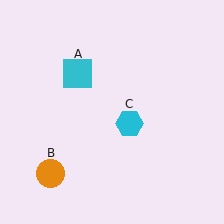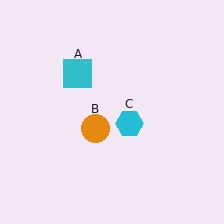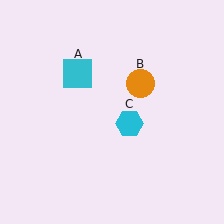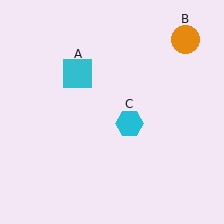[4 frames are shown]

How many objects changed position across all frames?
1 object changed position: orange circle (object B).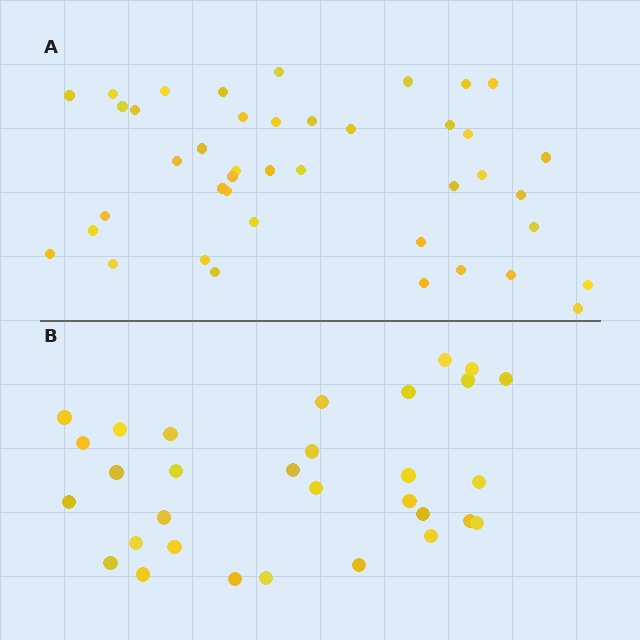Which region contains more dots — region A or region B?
Region A (the top region) has more dots.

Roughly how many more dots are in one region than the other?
Region A has roughly 12 or so more dots than region B.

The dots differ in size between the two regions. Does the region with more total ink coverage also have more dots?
No. Region B has more total ink coverage because its dots are larger, but region A actually contains more individual dots. Total area can be misleading — the number of items is what matters here.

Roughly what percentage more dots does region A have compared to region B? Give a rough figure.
About 35% more.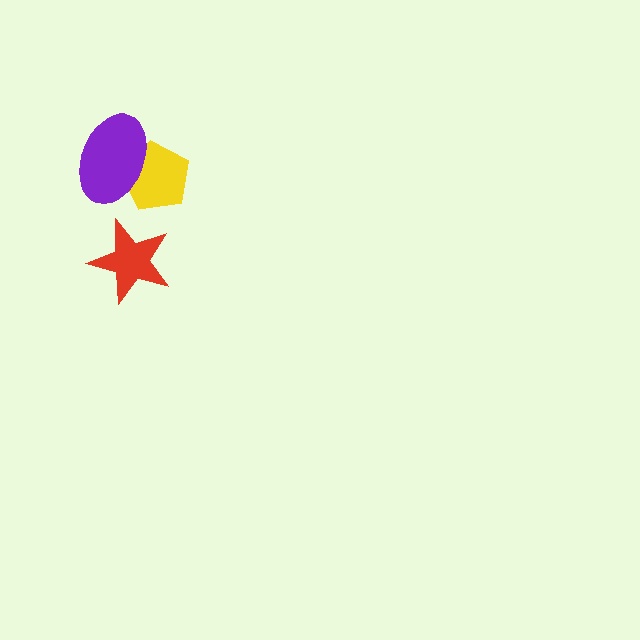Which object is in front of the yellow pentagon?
The purple ellipse is in front of the yellow pentagon.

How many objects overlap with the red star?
0 objects overlap with the red star.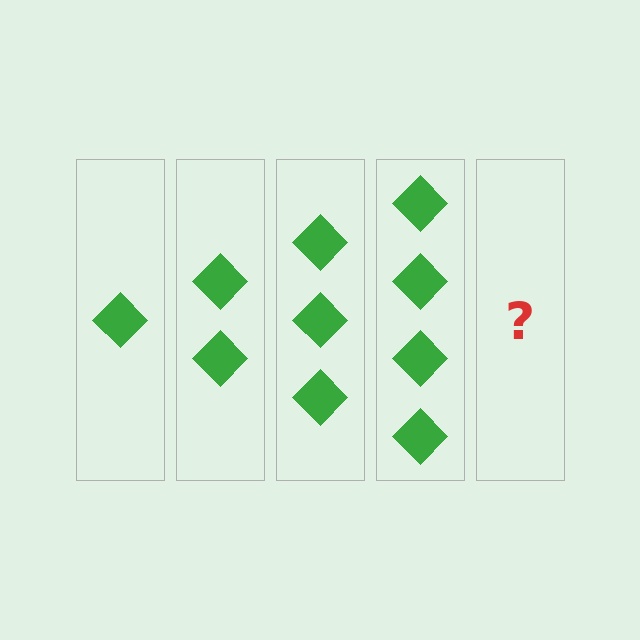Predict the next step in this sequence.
The next step is 5 diamonds.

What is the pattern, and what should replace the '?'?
The pattern is that each step adds one more diamond. The '?' should be 5 diamonds.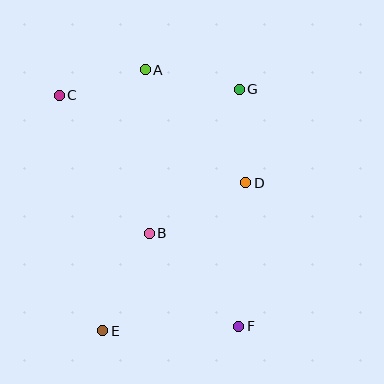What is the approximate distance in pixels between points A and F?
The distance between A and F is approximately 273 pixels.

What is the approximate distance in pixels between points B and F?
The distance between B and F is approximately 129 pixels.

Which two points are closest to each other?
Points A and C are closest to each other.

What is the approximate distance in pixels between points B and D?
The distance between B and D is approximately 109 pixels.